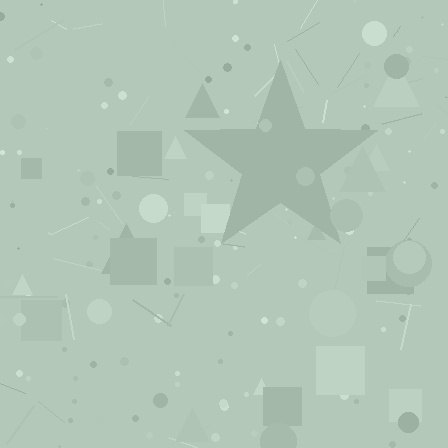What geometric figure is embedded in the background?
A star is embedded in the background.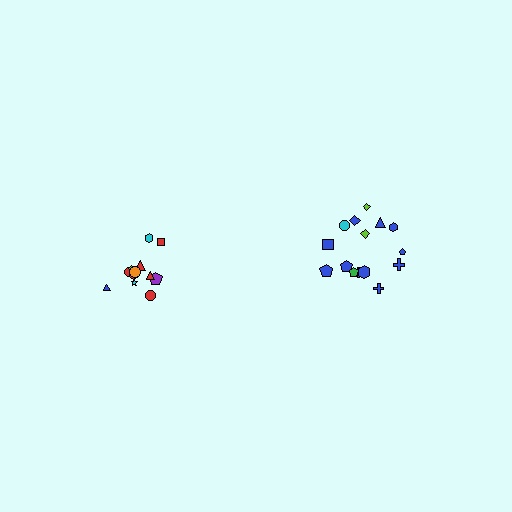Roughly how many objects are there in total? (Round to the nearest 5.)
Roughly 25 objects in total.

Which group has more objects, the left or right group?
The right group.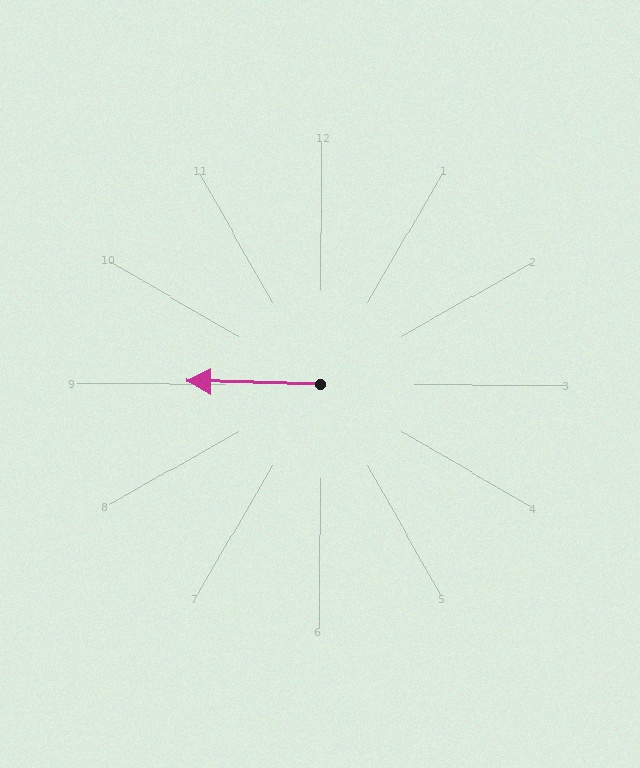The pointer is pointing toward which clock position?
Roughly 9 o'clock.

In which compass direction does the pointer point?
West.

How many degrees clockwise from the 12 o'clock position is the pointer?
Approximately 271 degrees.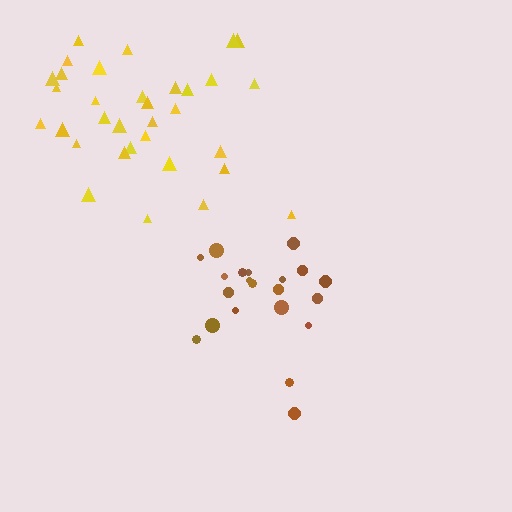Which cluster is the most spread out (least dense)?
Yellow.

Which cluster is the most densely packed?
Brown.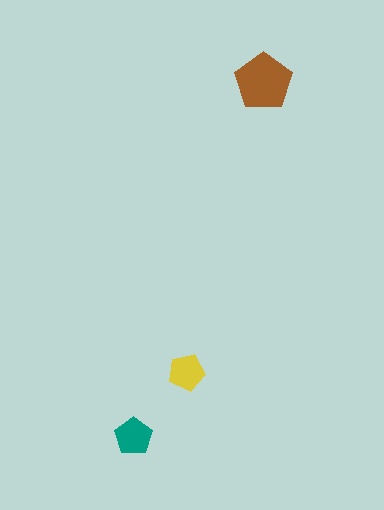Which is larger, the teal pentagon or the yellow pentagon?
The teal one.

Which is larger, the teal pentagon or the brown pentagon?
The brown one.